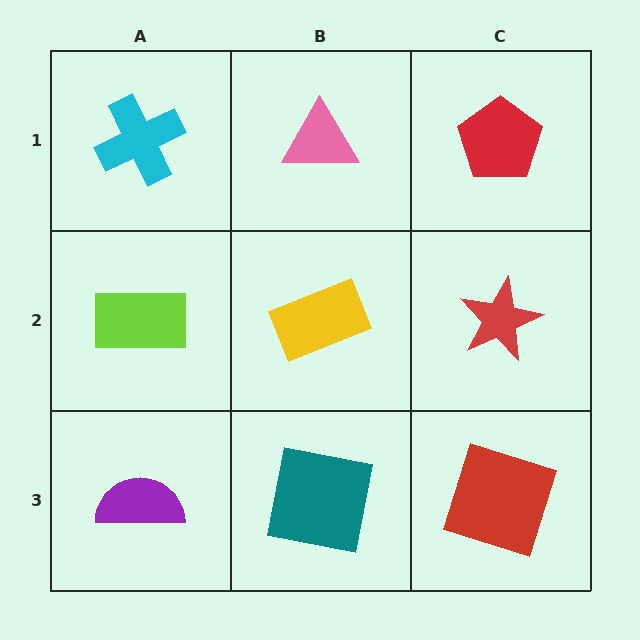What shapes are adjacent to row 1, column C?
A red star (row 2, column C), a pink triangle (row 1, column B).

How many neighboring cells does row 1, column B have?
3.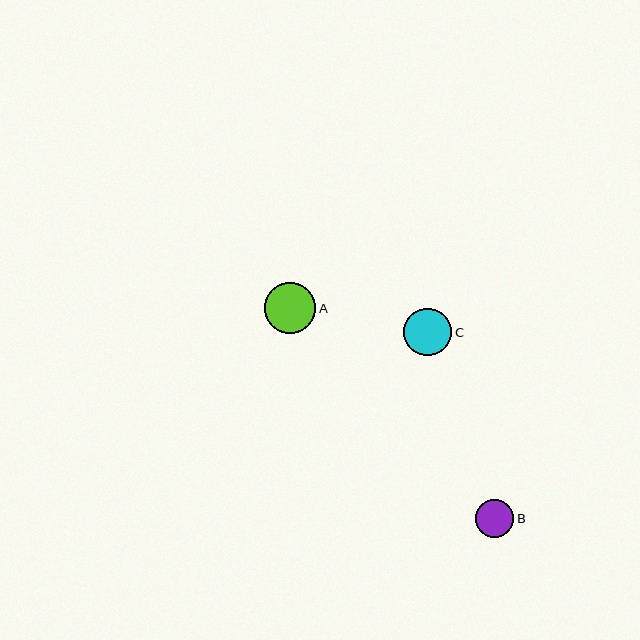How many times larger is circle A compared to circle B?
Circle A is approximately 1.3 times the size of circle B.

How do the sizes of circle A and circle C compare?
Circle A and circle C are approximately the same size.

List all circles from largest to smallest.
From largest to smallest: A, C, B.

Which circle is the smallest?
Circle B is the smallest with a size of approximately 38 pixels.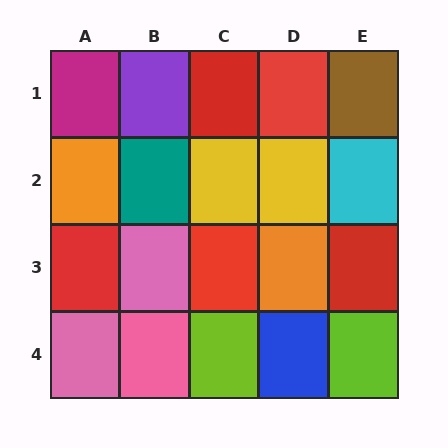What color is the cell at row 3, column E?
Red.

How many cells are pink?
3 cells are pink.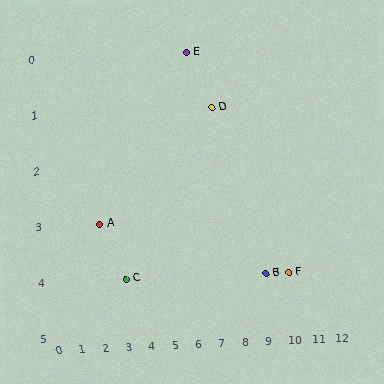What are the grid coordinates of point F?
Point F is at grid coordinates (10, 4).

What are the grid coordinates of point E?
Point E is at grid coordinates (6, 0).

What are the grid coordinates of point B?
Point B is at grid coordinates (9, 4).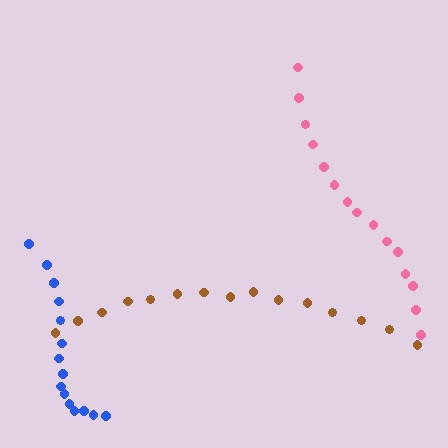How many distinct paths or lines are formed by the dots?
There are 3 distinct paths.